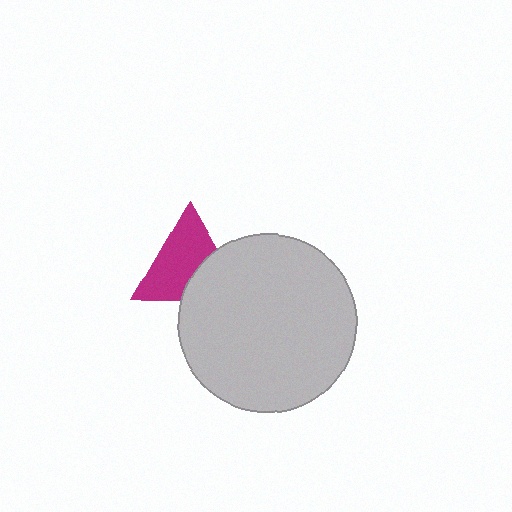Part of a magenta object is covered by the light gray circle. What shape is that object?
It is a triangle.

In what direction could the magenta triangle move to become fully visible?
The magenta triangle could move toward the upper-left. That would shift it out from behind the light gray circle entirely.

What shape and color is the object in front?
The object in front is a light gray circle.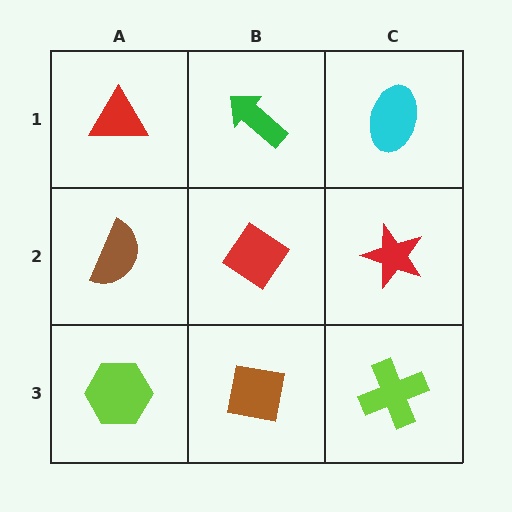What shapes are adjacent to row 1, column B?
A red diamond (row 2, column B), a red triangle (row 1, column A), a cyan ellipse (row 1, column C).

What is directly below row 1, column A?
A brown semicircle.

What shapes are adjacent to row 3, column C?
A red star (row 2, column C), a brown square (row 3, column B).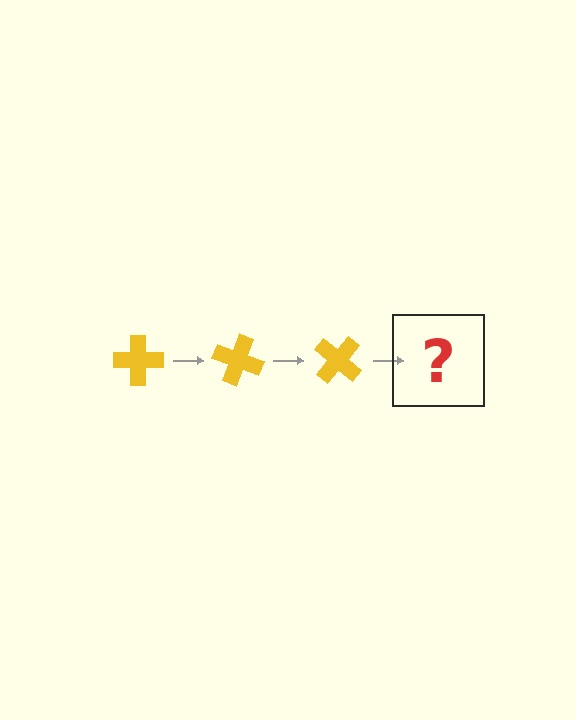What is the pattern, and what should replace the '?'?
The pattern is that the cross rotates 20 degrees each step. The '?' should be a yellow cross rotated 60 degrees.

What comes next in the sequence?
The next element should be a yellow cross rotated 60 degrees.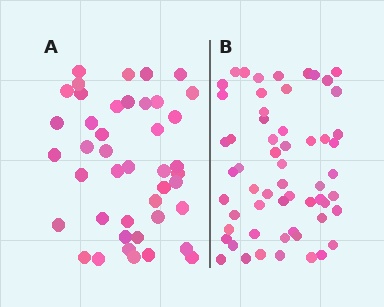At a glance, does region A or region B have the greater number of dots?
Region B (the right region) has more dots.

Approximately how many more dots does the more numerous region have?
Region B has approximately 15 more dots than region A.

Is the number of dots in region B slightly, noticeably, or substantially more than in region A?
Region B has noticeably more, but not dramatically so. The ratio is roughly 1.3 to 1.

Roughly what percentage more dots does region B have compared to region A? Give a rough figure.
About 35% more.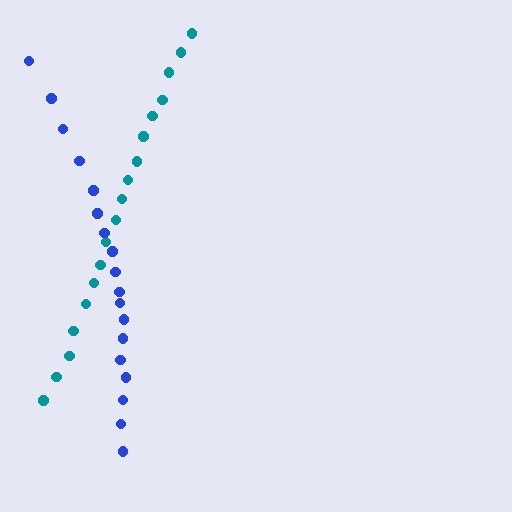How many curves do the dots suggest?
There are 2 distinct paths.